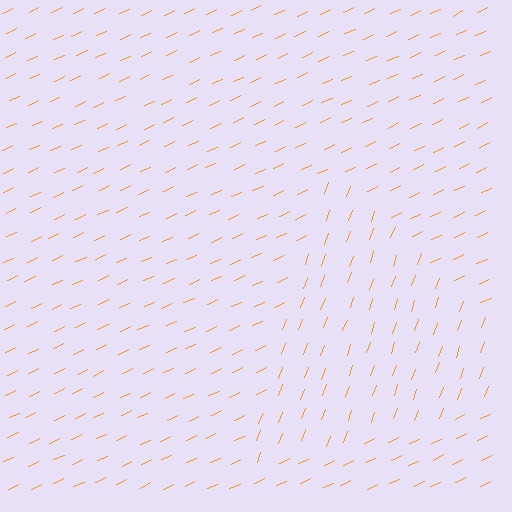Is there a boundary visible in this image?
Yes, there is a texture boundary formed by a change in line orientation.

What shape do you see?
I see a triangle.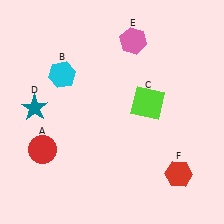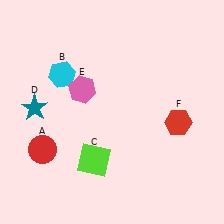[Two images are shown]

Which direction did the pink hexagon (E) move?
The pink hexagon (E) moved left.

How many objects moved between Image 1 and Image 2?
3 objects moved between the two images.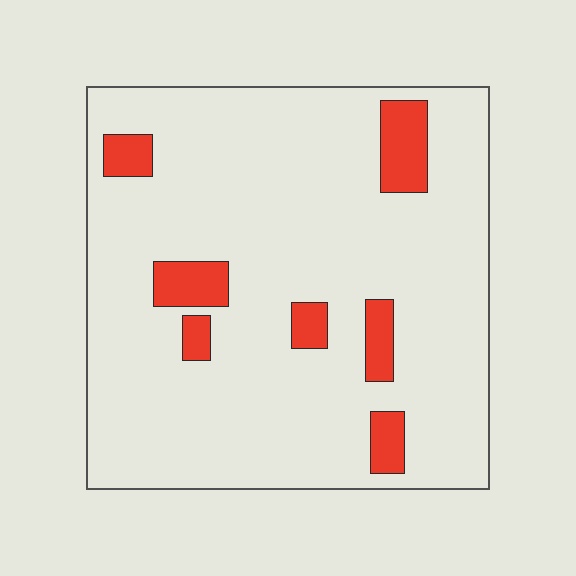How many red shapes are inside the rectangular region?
7.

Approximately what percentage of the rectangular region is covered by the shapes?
Approximately 10%.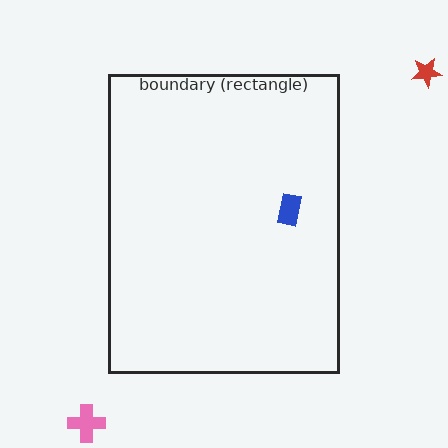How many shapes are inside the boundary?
1 inside, 2 outside.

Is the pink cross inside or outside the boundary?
Outside.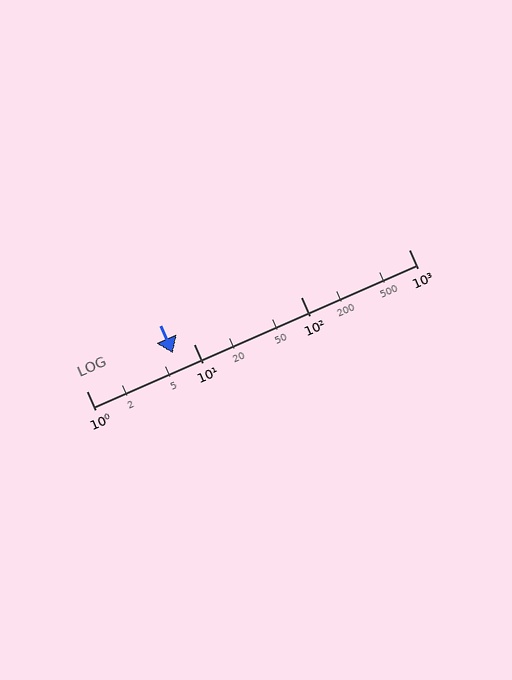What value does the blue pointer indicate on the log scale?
The pointer indicates approximately 6.4.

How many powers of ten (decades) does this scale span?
The scale spans 3 decades, from 1 to 1000.